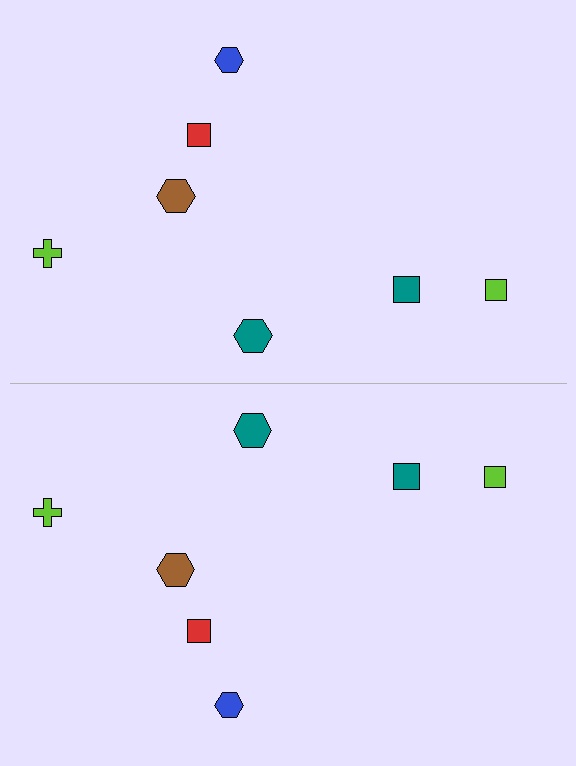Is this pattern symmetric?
Yes, this pattern has bilateral (reflection) symmetry.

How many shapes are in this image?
There are 14 shapes in this image.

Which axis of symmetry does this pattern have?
The pattern has a horizontal axis of symmetry running through the center of the image.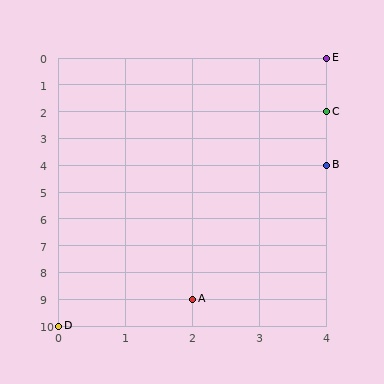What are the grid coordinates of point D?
Point D is at grid coordinates (0, 10).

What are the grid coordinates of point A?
Point A is at grid coordinates (2, 9).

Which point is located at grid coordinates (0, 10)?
Point D is at (0, 10).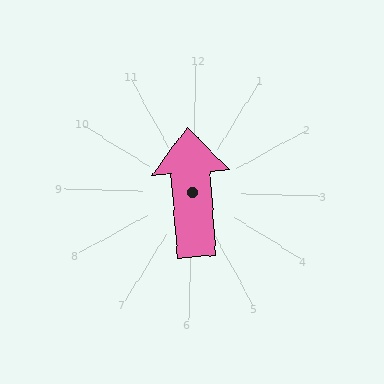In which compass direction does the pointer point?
North.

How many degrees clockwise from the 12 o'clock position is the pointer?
Approximately 354 degrees.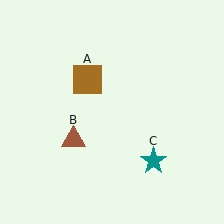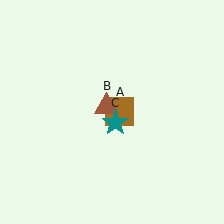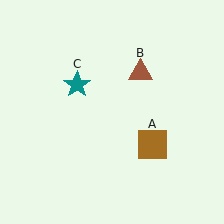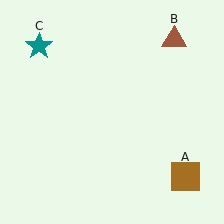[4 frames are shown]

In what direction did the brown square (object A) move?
The brown square (object A) moved down and to the right.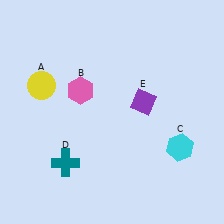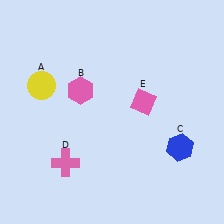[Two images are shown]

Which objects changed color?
C changed from cyan to blue. D changed from teal to pink. E changed from purple to pink.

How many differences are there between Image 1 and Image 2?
There are 3 differences between the two images.